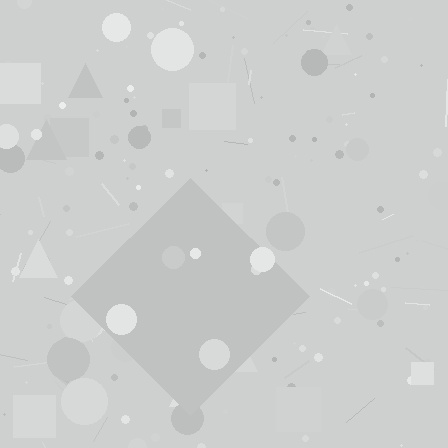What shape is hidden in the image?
A diamond is hidden in the image.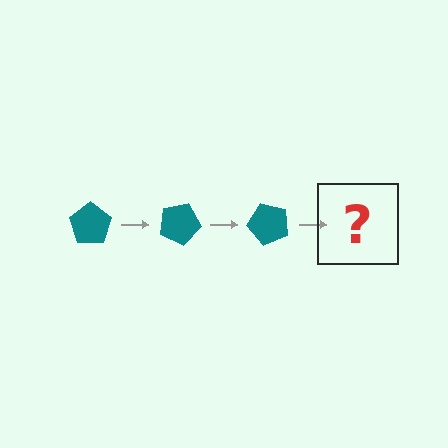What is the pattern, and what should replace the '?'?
The pattern is that the pentagon rotates 25 degrees each step. The '?' should be a teal pentagon rotated 75 degrees.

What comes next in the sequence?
The next element should be a teal pentagon rotated 75 degrees.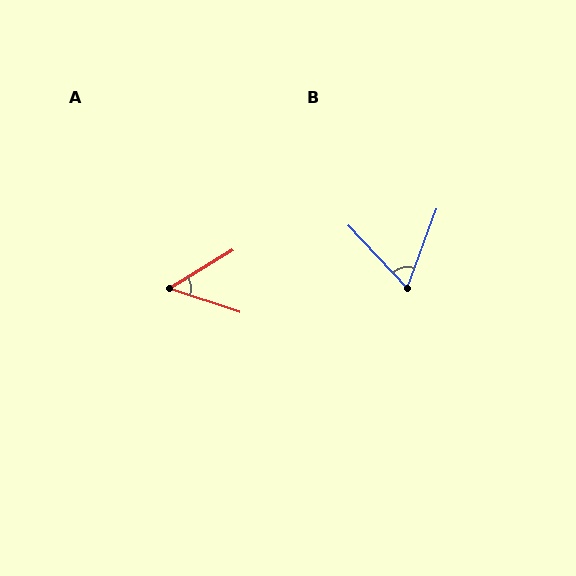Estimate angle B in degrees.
Approximately 64 degrees.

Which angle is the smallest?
A, at approximately 50 degrees.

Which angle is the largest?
B, at approximately 64 degrees.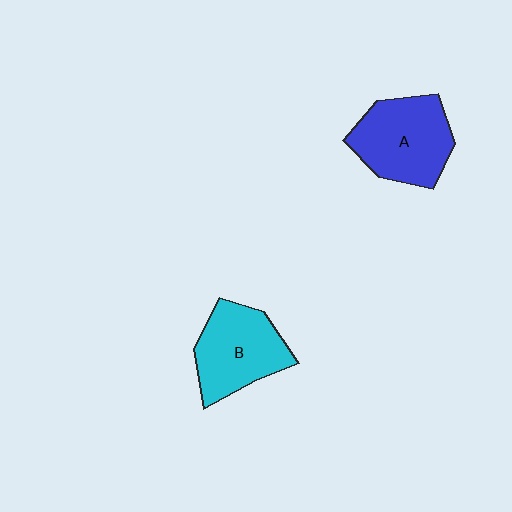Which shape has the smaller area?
Shape B (cyan).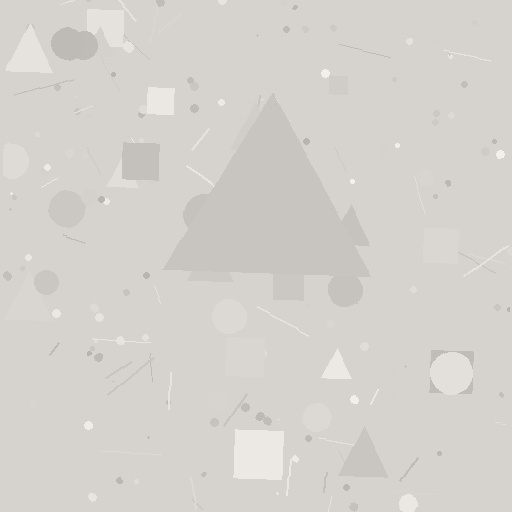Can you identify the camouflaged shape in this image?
The camouflaged shape is a triangle.